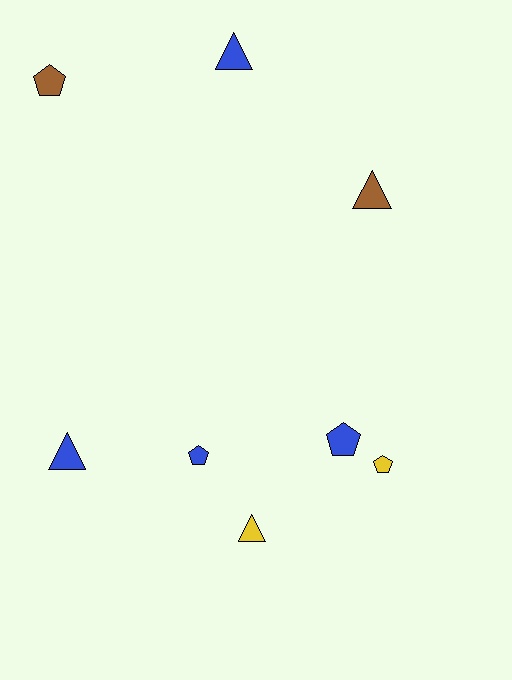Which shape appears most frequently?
Triangle, with 4 objects.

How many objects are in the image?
There are 8 objects.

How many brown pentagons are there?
There is 1 brown pentagon.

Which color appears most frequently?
Blue, with 4 objects.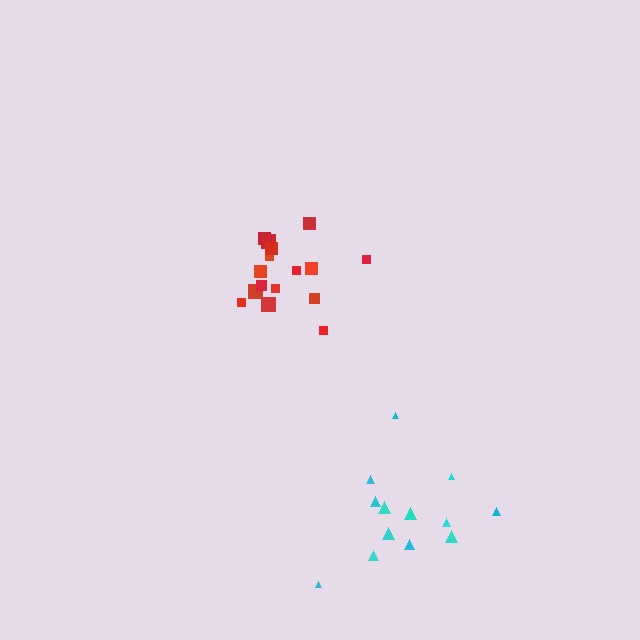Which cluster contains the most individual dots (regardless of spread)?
Red (17).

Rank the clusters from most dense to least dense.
red, cyan.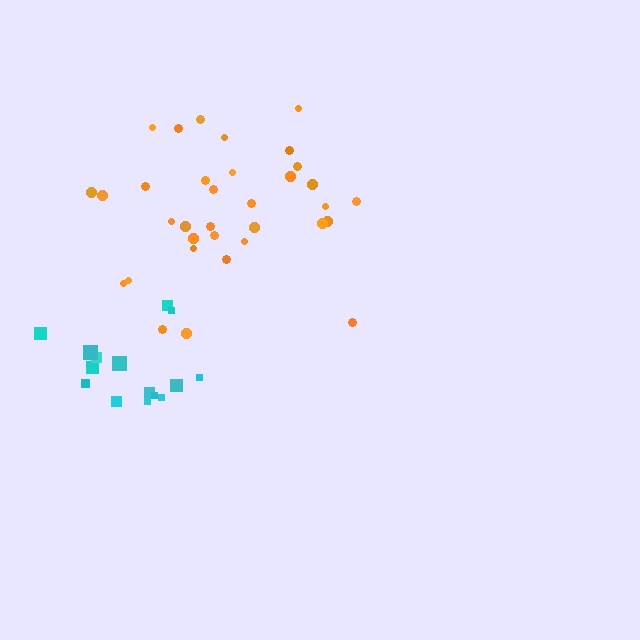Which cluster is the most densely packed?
Orange.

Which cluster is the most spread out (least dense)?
Cyan.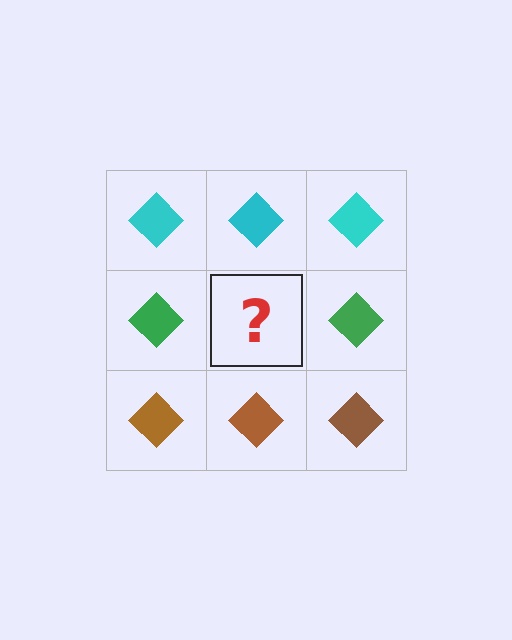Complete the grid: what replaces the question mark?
The question mark should be replaced with a green diamond.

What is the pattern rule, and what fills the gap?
The rule is that each row has a consistent color. The gap should be filled with a green diamond.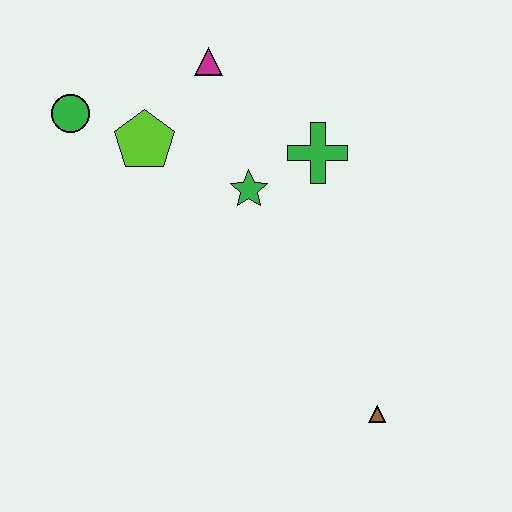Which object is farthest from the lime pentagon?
The brown triangle is farthest from the lime pentagon.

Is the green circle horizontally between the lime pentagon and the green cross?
No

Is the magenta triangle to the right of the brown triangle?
No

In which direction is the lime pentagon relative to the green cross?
The lime pentagon is to the left of the green cross.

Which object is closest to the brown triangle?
The green star is closest to the brown triangle.